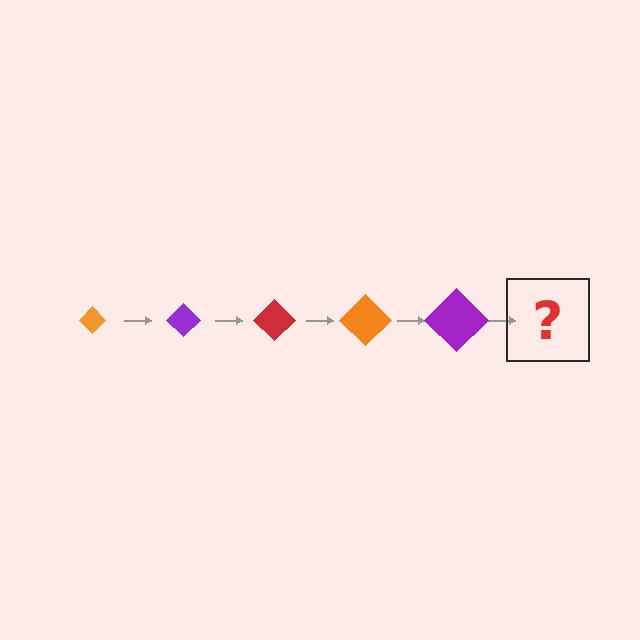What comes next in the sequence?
The next element should be a red diamond, larger than the previous one.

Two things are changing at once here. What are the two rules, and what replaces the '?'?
The two rules are that the diamond grows larger each step and the color cycles through orange, purple, and red. The '?' should be a red diamond, larger than the previous one.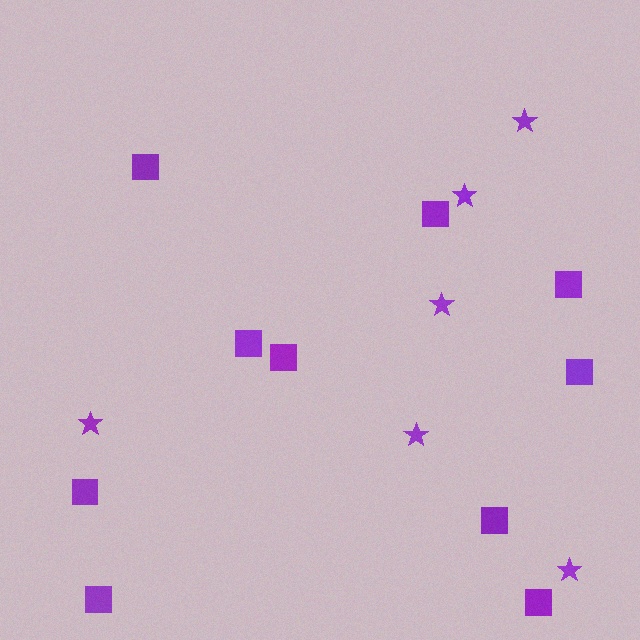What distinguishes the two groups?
There are 2 groups: one group of squares (10) and one group of stars (6).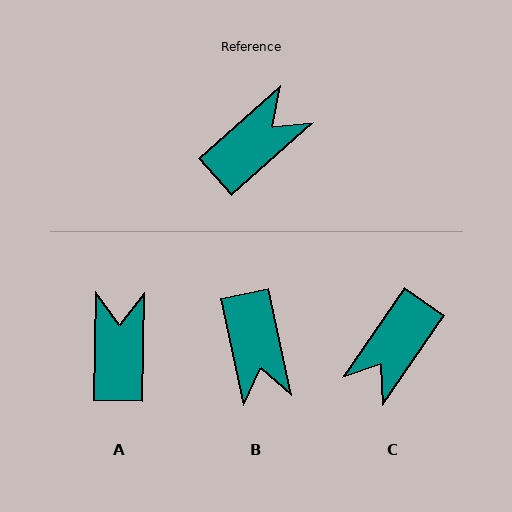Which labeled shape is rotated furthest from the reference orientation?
C, about 166 degrees away.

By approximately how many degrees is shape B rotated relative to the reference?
Approximately 120 degrees clockwise.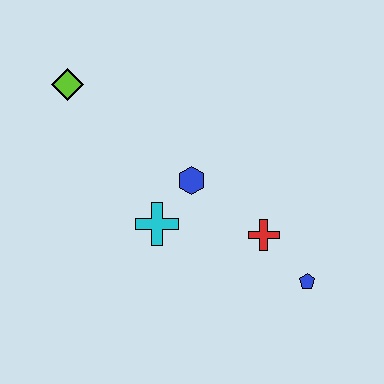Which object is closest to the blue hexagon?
The cyan cross is closest to the blue hexagon.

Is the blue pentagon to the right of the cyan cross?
Yes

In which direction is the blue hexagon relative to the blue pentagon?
The blue hexagon is to the left of the blue pentagon.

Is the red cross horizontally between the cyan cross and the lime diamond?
No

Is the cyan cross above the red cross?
Yes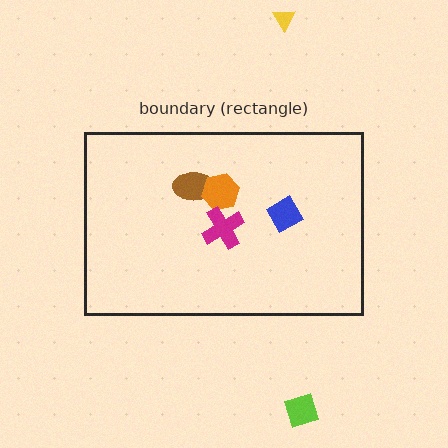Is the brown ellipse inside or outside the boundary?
Inside.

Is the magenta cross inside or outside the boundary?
Inside.